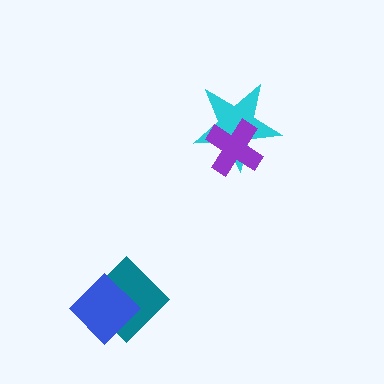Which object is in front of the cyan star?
The purple cross is in front of the cyan star.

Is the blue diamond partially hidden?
No, no other shape covers it.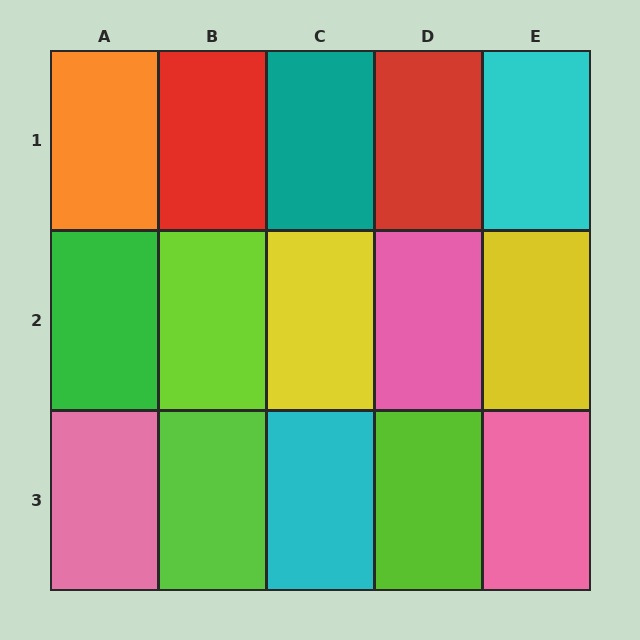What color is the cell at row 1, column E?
Cyan.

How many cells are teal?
1 cell is teal.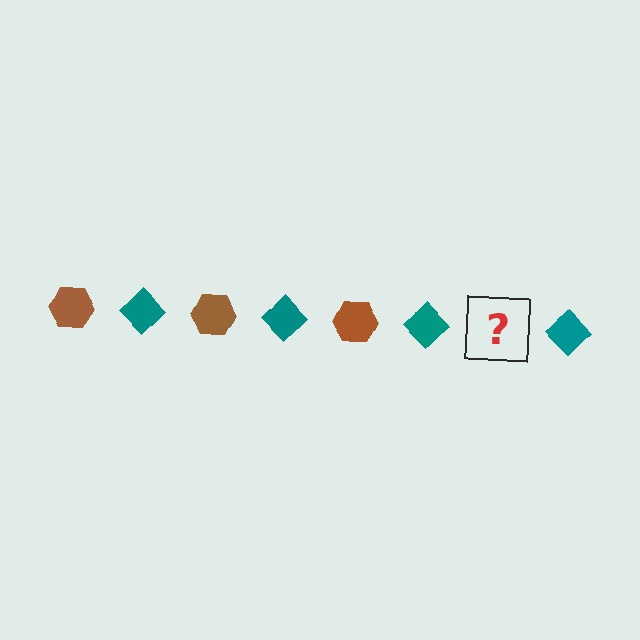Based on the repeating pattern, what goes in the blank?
The blank should be a brown hexagon.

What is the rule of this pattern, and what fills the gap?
The rule is that the pattern alternates between brown hexagon and teal diamond. The gap should be filled with a brown hexagon.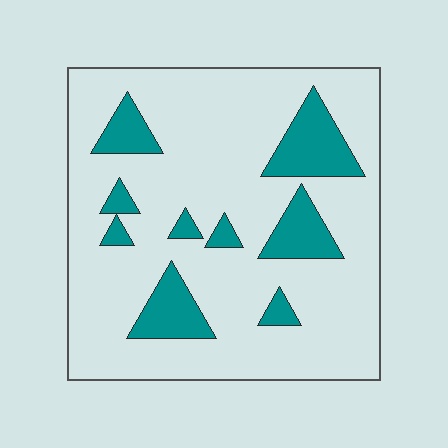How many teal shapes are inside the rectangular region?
9.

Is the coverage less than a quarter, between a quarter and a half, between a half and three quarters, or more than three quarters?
Less than a quarter.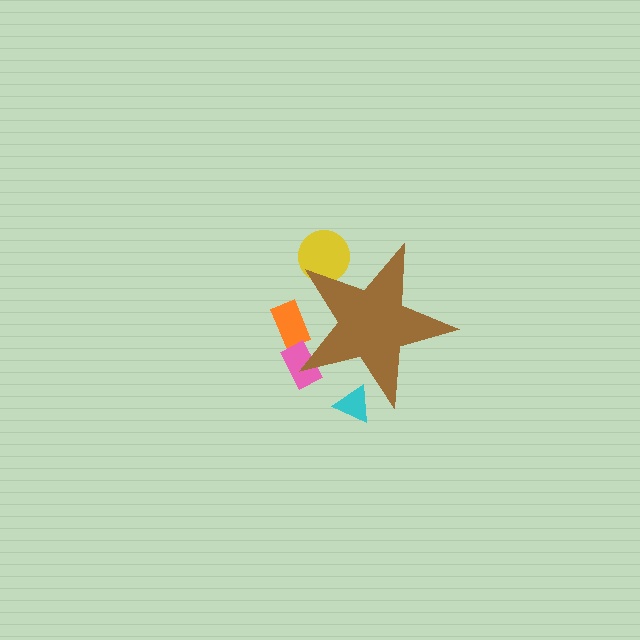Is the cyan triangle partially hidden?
Yes, the cyan triangle is partially hidden behind the brown star.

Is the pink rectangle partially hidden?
Yes, the pink rectangle is partially hidden behind the brown star.